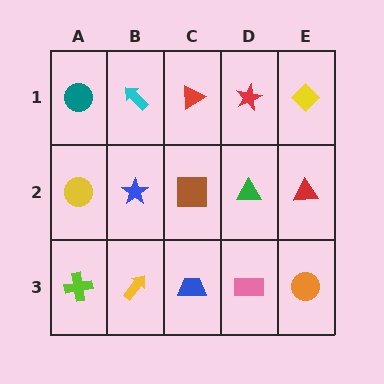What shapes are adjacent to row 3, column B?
A blue star (row 2, column B), a lime cross (row 3, column A), a blue trapezoid (row 3, column C).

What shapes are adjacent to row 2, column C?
A red triangle (row 1, column C), a blue trapezoid (row 3, column C), a blue star (row 2, column B), a green triangle (row 2, column D).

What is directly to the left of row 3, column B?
A lime cross.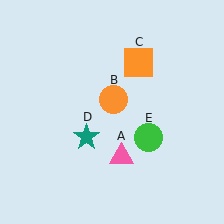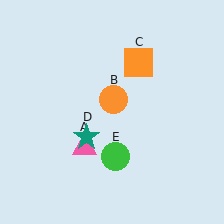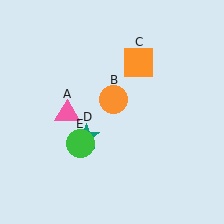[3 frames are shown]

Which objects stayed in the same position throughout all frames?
Orange circle (object B) and orange square (object C) and teal star (object D) remained stationary.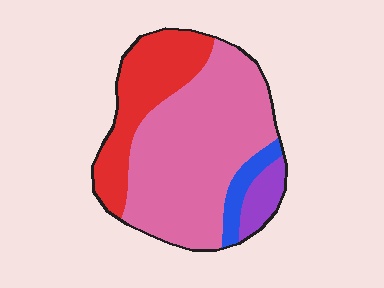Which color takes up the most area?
Pink, at roughly 60%.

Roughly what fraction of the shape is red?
Red covers roughly 25% of the shape.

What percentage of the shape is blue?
Blue takes up about one tenth (1/10) of the shape.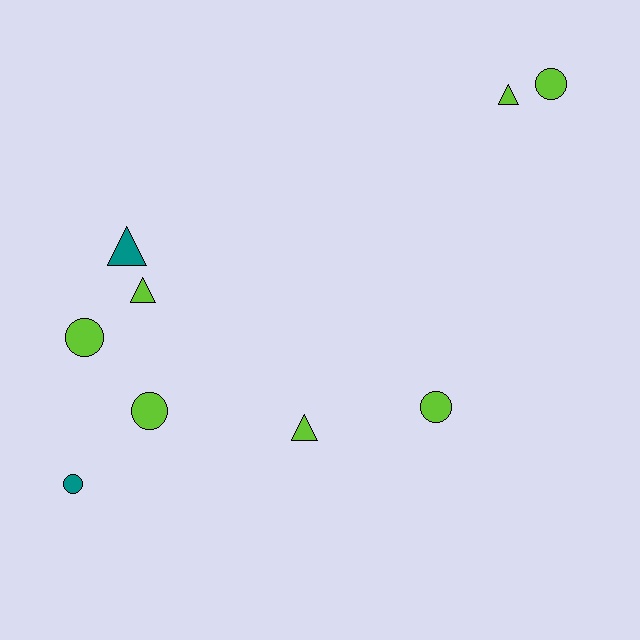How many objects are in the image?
There are 9 objects.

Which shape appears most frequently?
Circle, with 5 objects.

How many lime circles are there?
There are 4 lime circles.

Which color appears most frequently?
Lime, with 7 objects.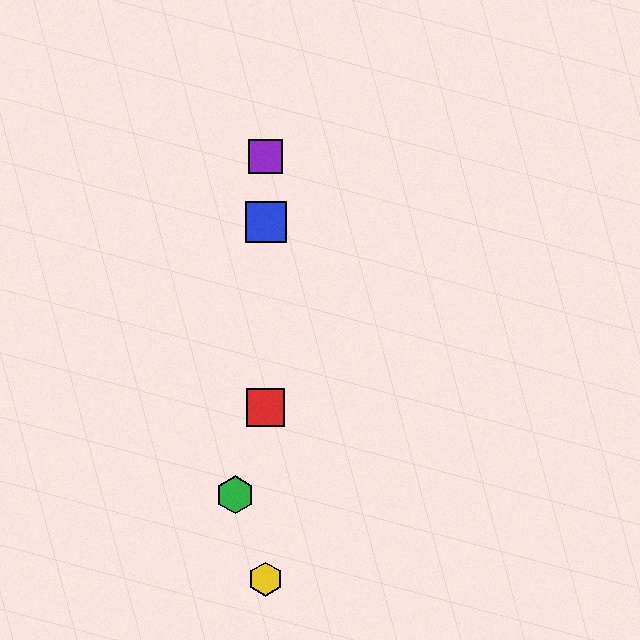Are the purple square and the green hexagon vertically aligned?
No, the purple square is at x≈266 and the green hexagon is at x≈235.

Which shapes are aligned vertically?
The red square, the blue square, the yellow hexagon, the purple square are aligned vertically.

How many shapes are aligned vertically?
4 shapes (the red square, the blue square, the yellow hexagon, the purple square) are aligned vertically.